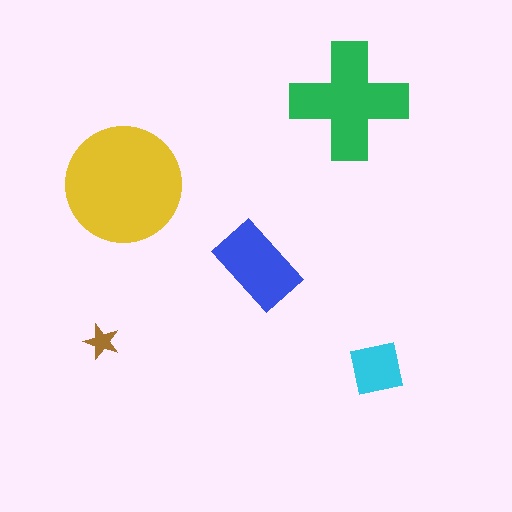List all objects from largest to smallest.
The yellow circle, the green cross, the blue rectangle, the cyan square, the brown star.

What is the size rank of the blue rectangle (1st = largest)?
3rd.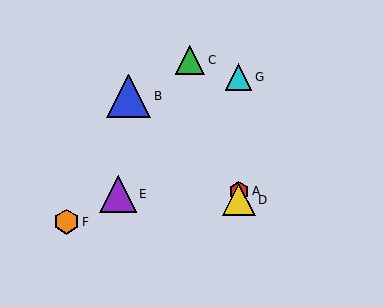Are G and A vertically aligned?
Yes, both are at x≈239.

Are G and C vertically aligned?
No, G is at x≈239 and C is at x≈190.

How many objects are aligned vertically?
3 objects (A, D, G) are aligned vertically.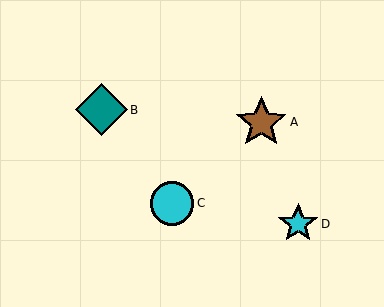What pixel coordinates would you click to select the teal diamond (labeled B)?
Click at (101, 110) to select the teal diamond B.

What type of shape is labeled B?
Shape B is a teal diamond.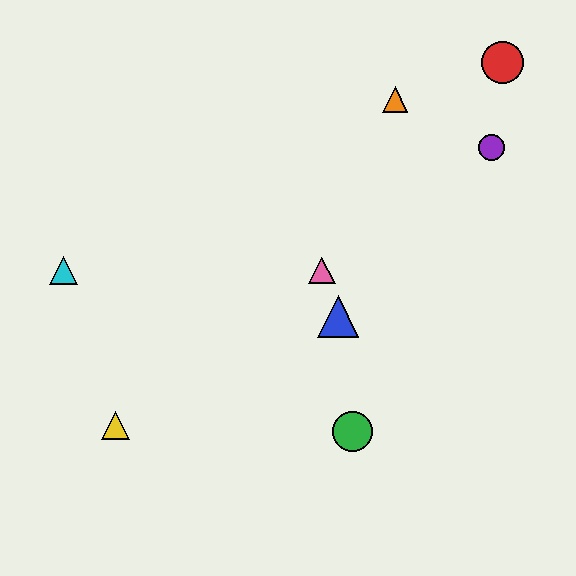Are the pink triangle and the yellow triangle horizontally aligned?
No, the pink triangle is at y≈270 and the yellow triangle is at y≈426.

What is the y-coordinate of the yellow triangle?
The yellow triangle is at y≈426.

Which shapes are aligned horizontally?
The cyan triangle, the pink triangle are aligned horizontally.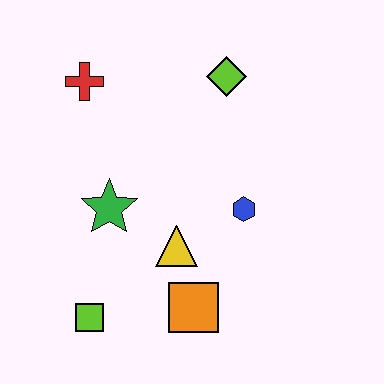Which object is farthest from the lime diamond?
The lime square is farthest from the lime diamond.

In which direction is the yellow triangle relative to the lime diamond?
The yellow triangle is below the lime diamond.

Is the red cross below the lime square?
No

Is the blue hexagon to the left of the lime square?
No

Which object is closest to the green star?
The yellow triangle is closest to the green star.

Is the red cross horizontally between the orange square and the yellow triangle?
No